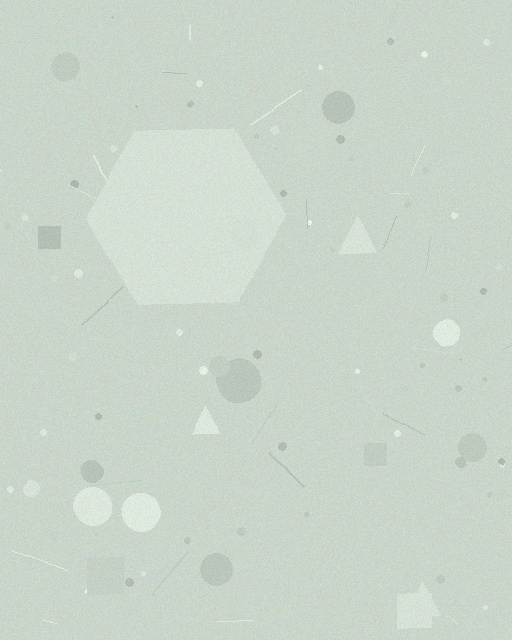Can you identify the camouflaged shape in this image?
The camouflaged shape is a hexagon.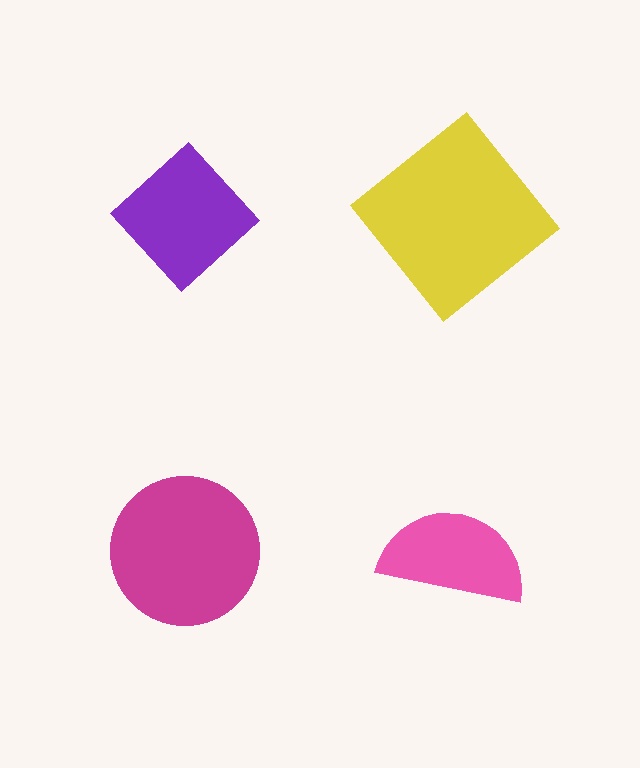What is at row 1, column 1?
A purple diamond.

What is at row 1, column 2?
A yellow diamond.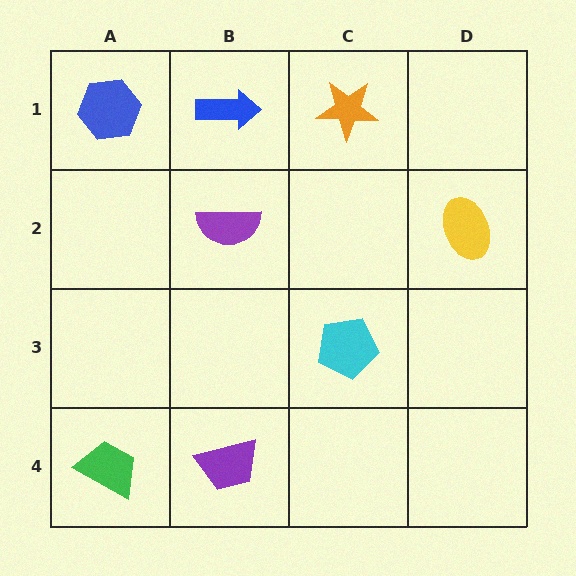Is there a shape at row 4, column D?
No, that cell is empty.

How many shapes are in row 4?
2 shapes.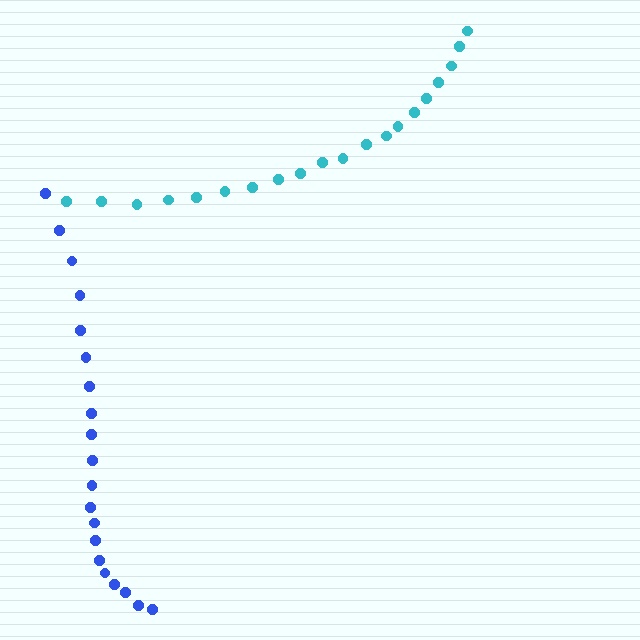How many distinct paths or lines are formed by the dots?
There are 2 distinct paths.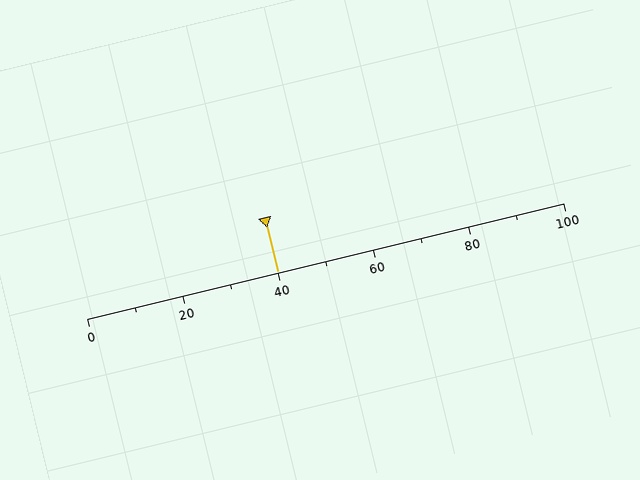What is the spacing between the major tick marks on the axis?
The major ticks are spaced 20 apart.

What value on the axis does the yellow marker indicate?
The marker indicates approximately 40.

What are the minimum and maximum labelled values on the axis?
The axis runs from 0 to 100.